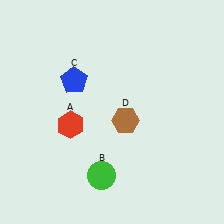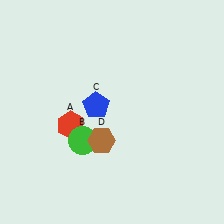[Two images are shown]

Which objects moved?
The objects that moved are: the green circle (B), the blue pentagon (C), the brown hexagon (D).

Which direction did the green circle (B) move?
The green circle (B) moved up.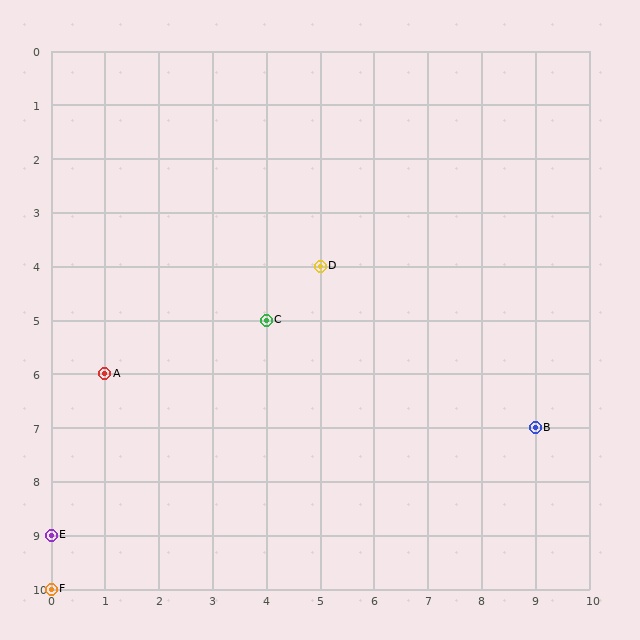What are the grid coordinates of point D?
Point D is at grid coordinates (5, 4).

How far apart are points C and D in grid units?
Points C and D are 1 column and 1 row apart (about 1.4 grid units diagonally).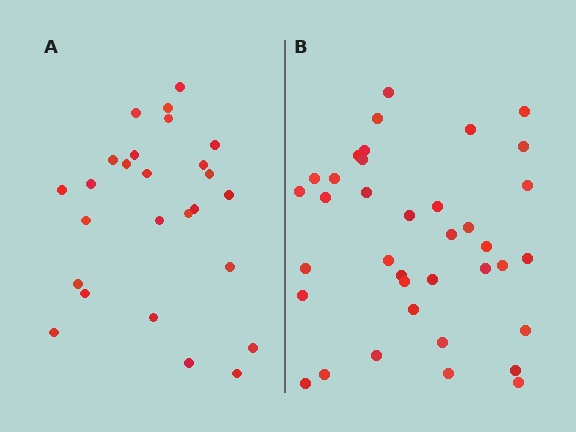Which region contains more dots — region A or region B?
Region B (the right region) has more dots.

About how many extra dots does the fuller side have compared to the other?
Region B has roughly 12 or so more dots than region A.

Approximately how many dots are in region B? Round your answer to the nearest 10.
About 40 dots. (The exact count is 37, which rounds to 40.)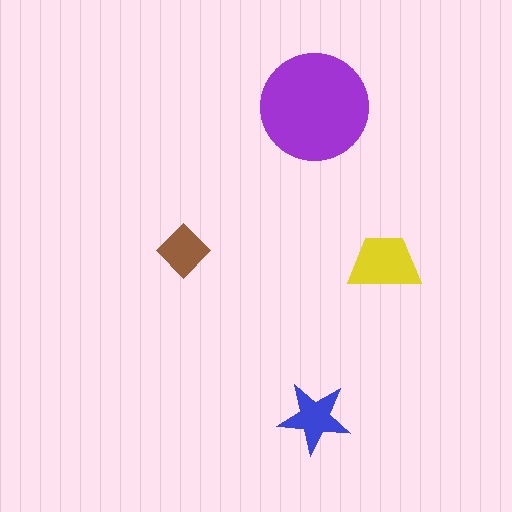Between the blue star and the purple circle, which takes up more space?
The purple circle.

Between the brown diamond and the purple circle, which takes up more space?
The purple circle.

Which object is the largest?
The purple circle.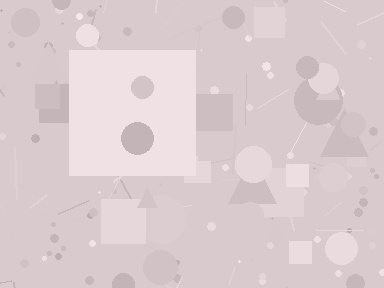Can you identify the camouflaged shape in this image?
The camouflaged shape is a square.